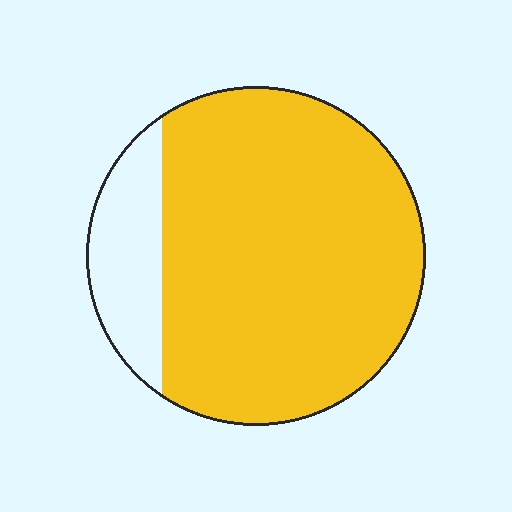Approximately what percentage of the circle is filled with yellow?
Approximately 85%.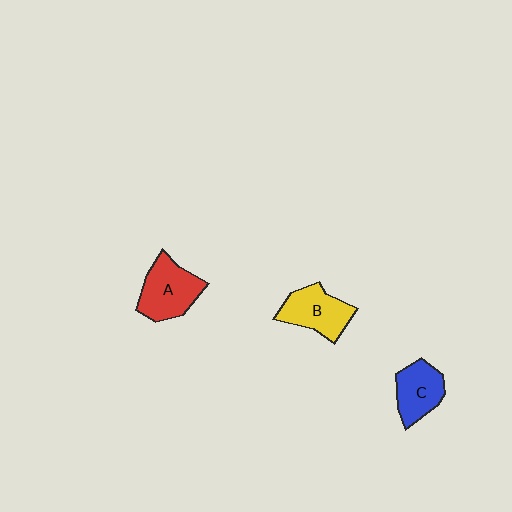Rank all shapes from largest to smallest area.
From largest to smallest: A (red), B (yellow), C (blue).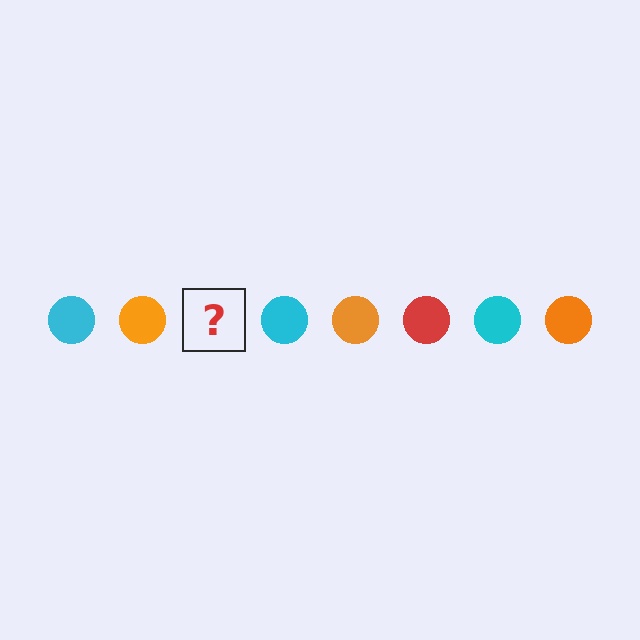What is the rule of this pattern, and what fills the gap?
The rule is that the pattern cycles through cyan, orange, red circles. The gap should be filled with a red circle.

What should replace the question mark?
The question mark should be replaced with a red circle.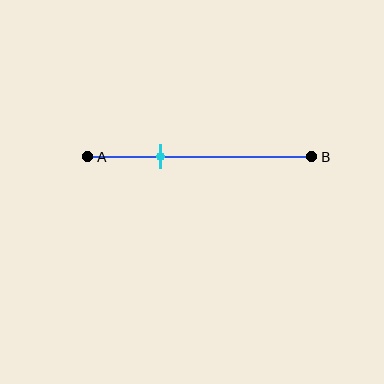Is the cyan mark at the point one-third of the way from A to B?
Yes, the mark is approximately at the one-third point.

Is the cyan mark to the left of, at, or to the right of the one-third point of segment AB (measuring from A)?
The cyan mark is approximately at the one-third point of segment AB.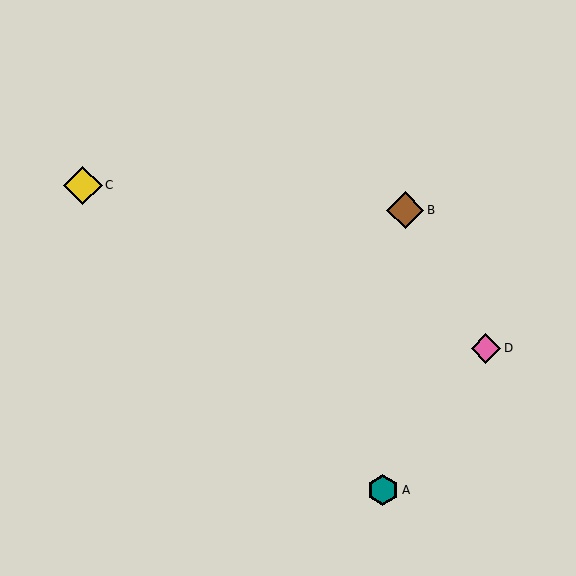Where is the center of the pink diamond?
The center of the pink diamond is at (486, 349).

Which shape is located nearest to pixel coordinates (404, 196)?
The brown diamond (labeled B) at (405, 210) is nearest to that location.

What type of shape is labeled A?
Shape A is a teal hexagon.